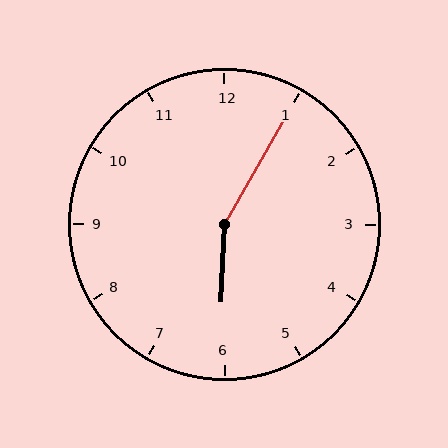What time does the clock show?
6:05.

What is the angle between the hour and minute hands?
Approximately 152 degrees.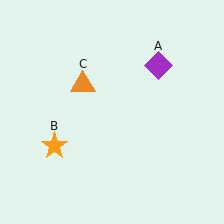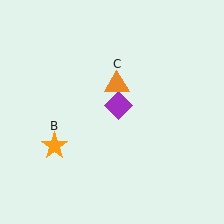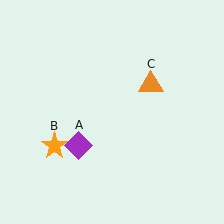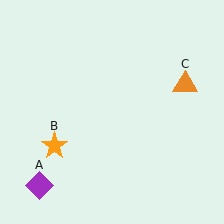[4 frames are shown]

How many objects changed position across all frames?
2 objects changed position: purple diamond (object A), orange triangle (object C).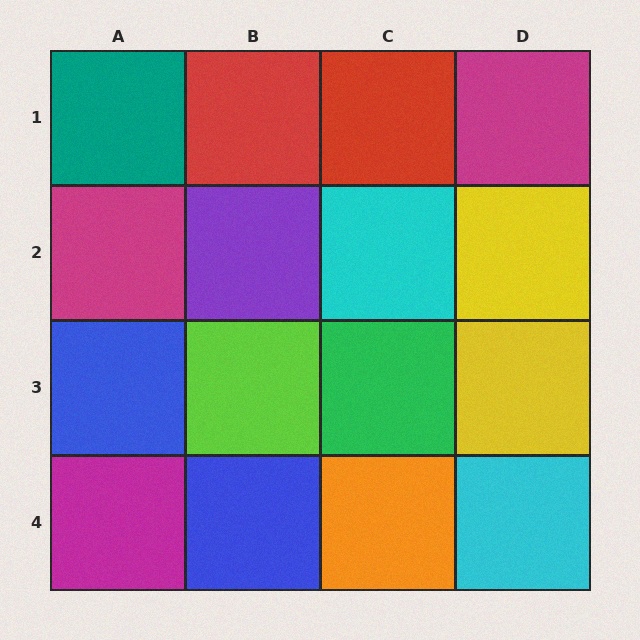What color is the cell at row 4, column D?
Cyan.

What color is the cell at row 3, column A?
Blue.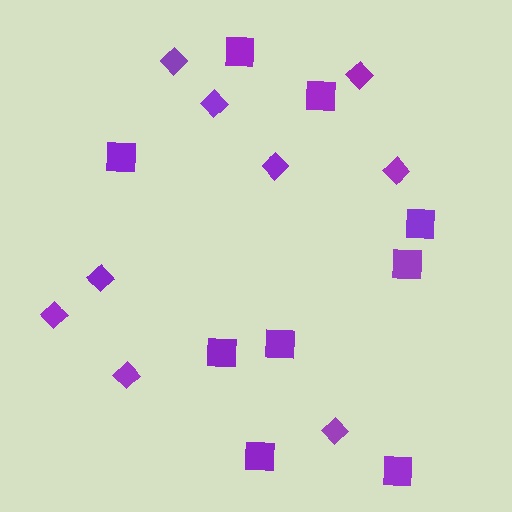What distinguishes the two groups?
There are 2 groups: one group of diamonds (9) and one group of squares (9).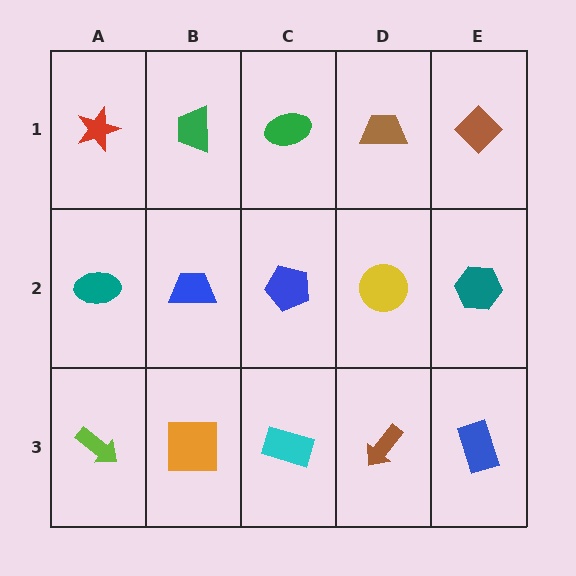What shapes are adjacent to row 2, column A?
A red star (row 1, column A), a lime arrow (row 3, column A), a blue trapezoid (row 2, column B).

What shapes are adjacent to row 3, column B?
A blue trapezoid (row 2, column B), a lime arrow (row 3, column A), a cyan rectangle (row 3, column C).